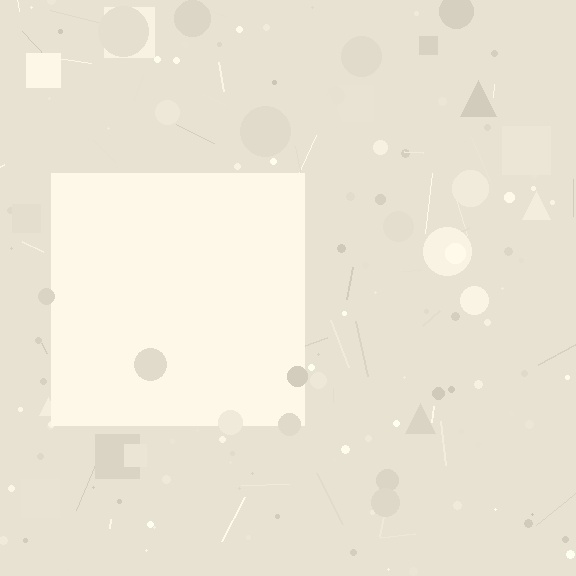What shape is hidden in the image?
A square is hidden in the image.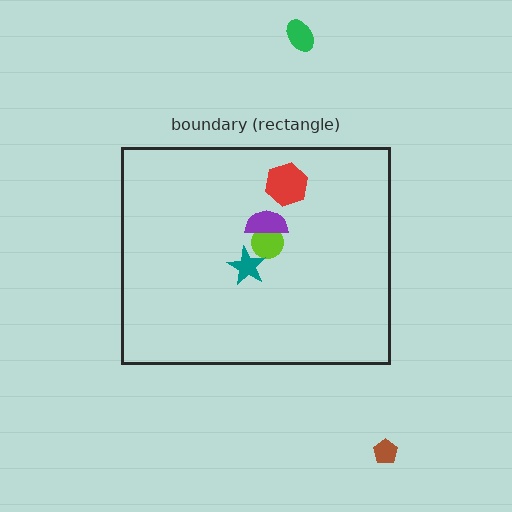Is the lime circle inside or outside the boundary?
Inside.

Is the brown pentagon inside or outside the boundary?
Outside.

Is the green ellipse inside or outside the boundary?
Outside.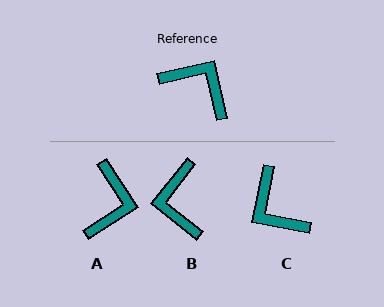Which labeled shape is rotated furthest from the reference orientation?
C, about 156 degrees away.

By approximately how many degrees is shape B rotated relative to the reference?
Approximately 129 degrees counter-clockwise.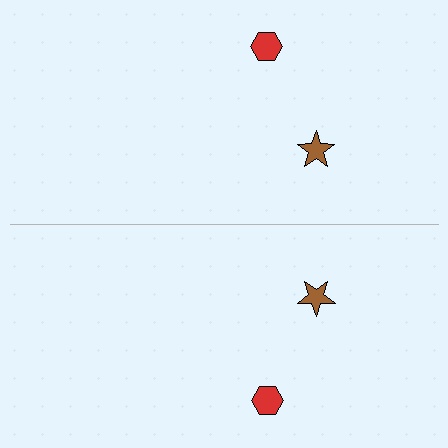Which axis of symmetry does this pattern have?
The pattern has a horizontal axis of symmetry running through the center of the image.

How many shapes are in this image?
There are 4 shapes in this image.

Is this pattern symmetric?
Yes, this pattern has bilateral (reflection) symmetry.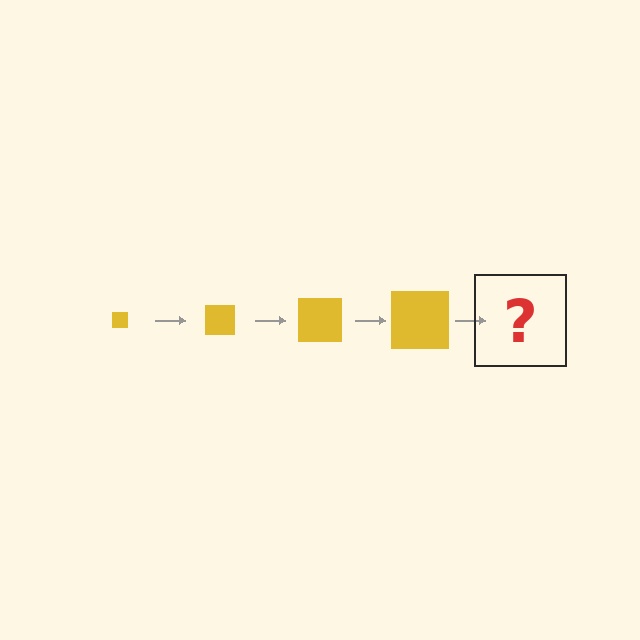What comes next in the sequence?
The next element should be a yellow square, larger than the previous one.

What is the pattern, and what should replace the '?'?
The pattern is that the square gets progressively larger each step. The '?' should be a yellow square, larger than the previous one.